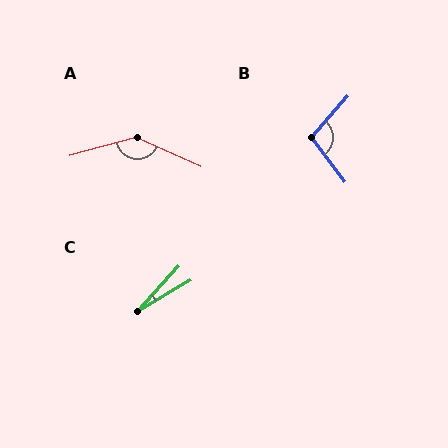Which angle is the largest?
A, at approximately 141 degrees.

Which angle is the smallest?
C, at approximately 17 degrees.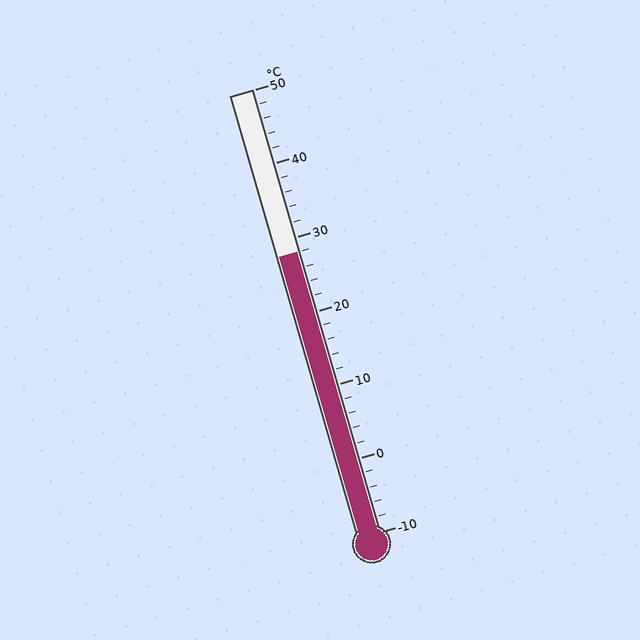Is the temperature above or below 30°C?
The temperature is below 30°C.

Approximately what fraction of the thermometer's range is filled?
The thermometer is filled to approximately 65% of its range.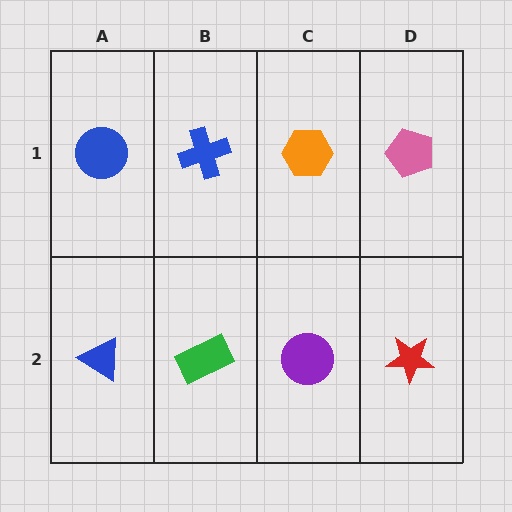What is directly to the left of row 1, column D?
An orange hexagon.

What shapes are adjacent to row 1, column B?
A green rectangle (row 2, column B), a blue circle (row 1, column A), an orange hexagon (row 1, column C).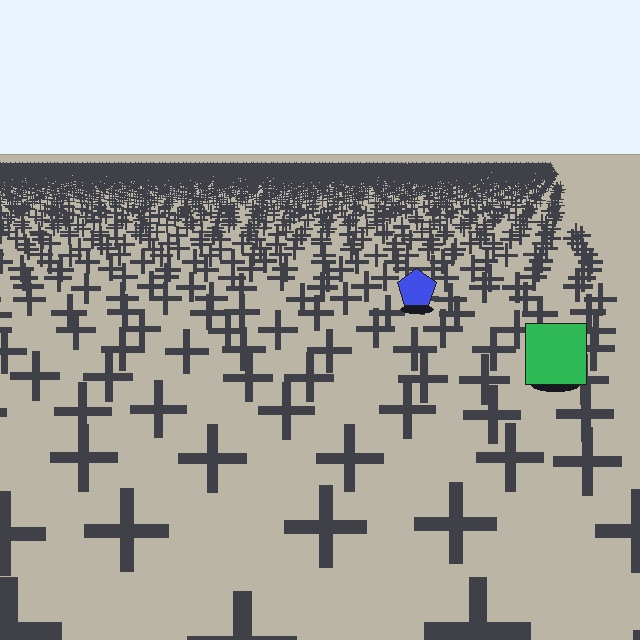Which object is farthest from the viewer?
The blue pentagon is farthest from the viewer. It appears smaller and the ground texture around it is denser.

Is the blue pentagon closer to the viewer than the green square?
No. The green square is closer — you can tell from the texture gradient: the ground texture is coarser near it.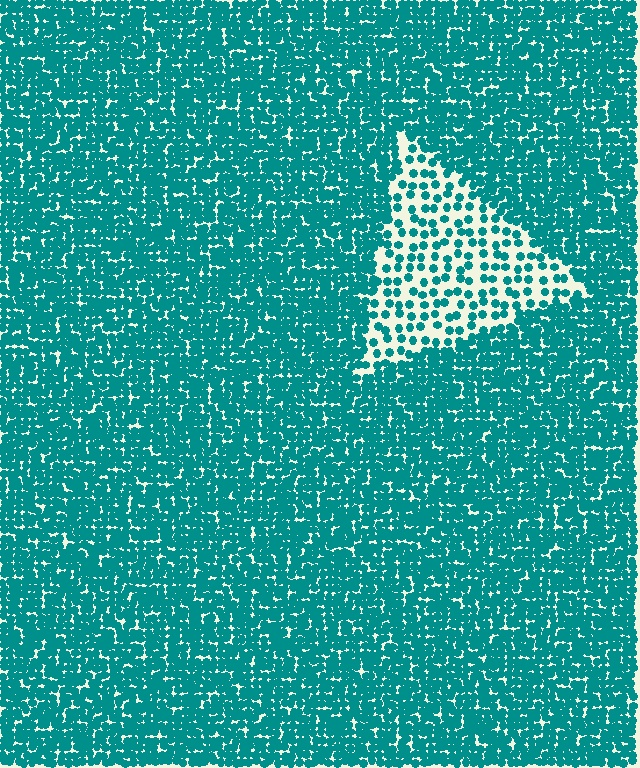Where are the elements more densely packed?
The elements are more densely packed outside the triangle boundary.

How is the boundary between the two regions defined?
The boundary is defined by a change in element density (approximately 2.7x ratio). All elements are the same color, size, and shape.